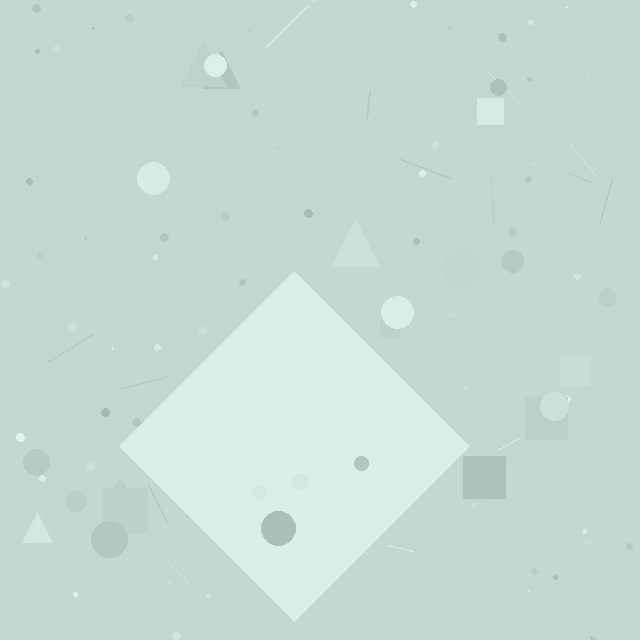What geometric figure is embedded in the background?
A diamond is embedded in the background.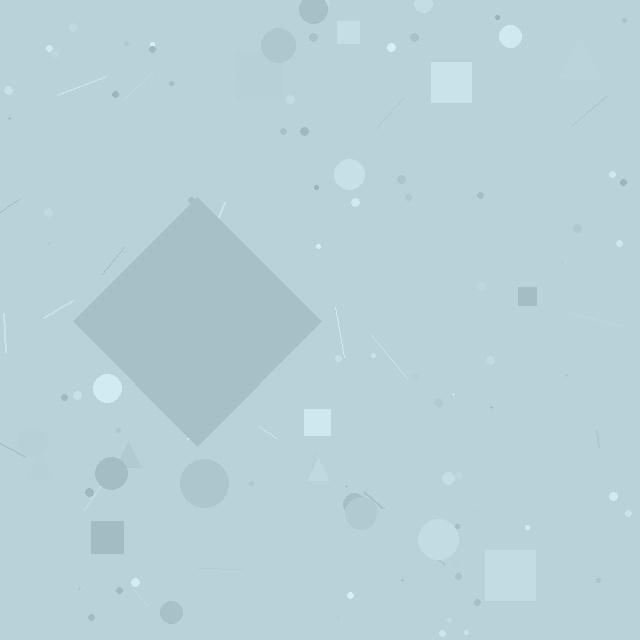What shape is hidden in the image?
A diamond is hidden in the image.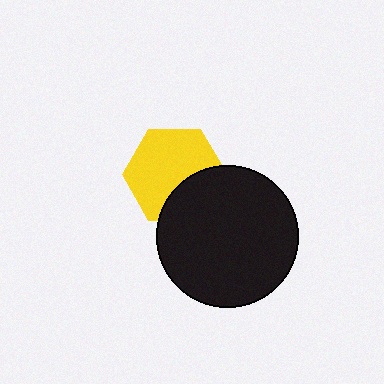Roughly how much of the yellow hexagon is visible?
Most of it is visible (roughly 69%).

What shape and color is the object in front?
The object in front is a black circle.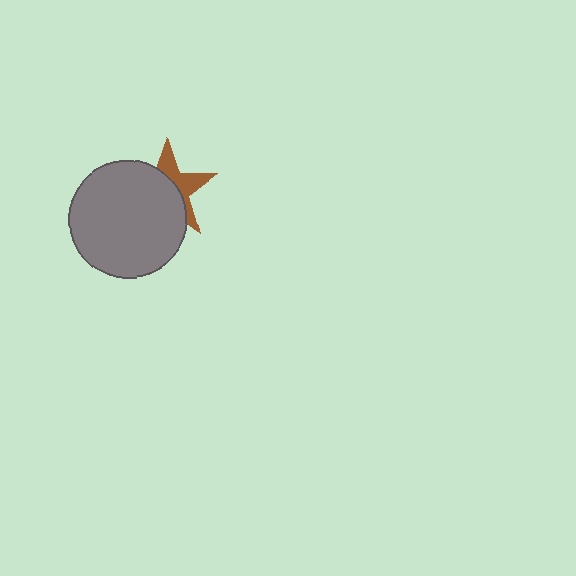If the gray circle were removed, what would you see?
You would see the complete brown star.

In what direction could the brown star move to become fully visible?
The brown star could move toward the upper-right. That would shift it out from behind the gray circle entirely.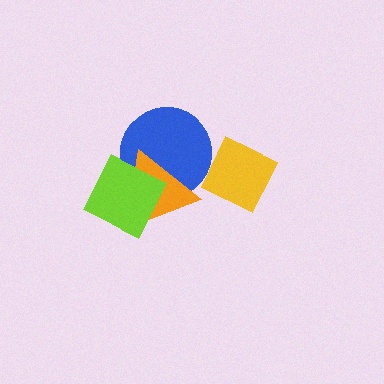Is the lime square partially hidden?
No, no other shape covers it.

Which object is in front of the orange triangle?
The lime square is in front of the orange triangle.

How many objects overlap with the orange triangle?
2 objects overlap with the orange triangle.